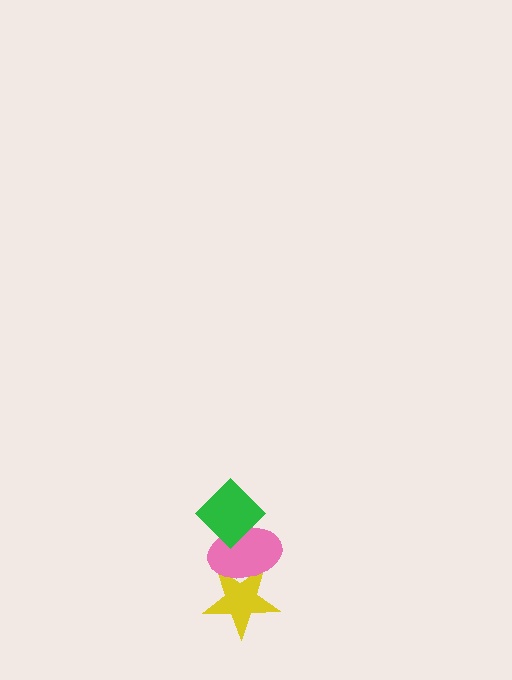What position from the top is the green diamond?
The green diamond is 1st from the top.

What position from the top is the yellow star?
The yellow star is 3rd from the top.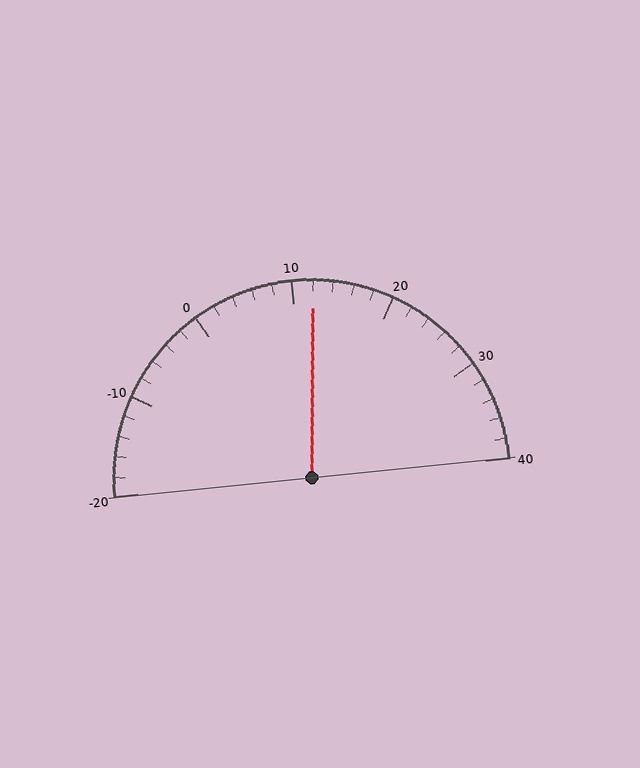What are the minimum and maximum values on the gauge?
The gauge ranges from -20 to 40.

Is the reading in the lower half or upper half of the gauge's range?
The reading is in the upper half of the range (-20 to 40).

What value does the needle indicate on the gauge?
The needle indicates approximately 12.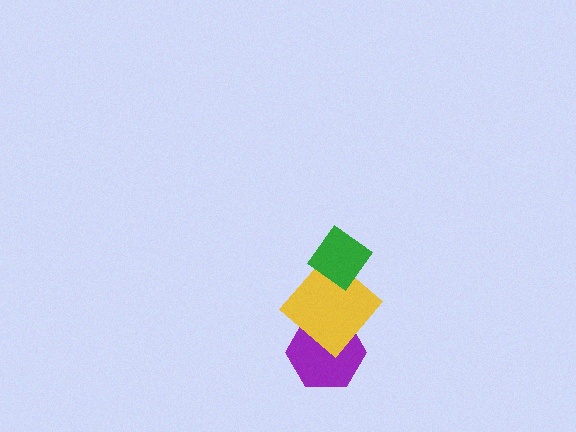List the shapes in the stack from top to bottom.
From top to bottom: the green diamond, the yellow diamond, the purple hexagon.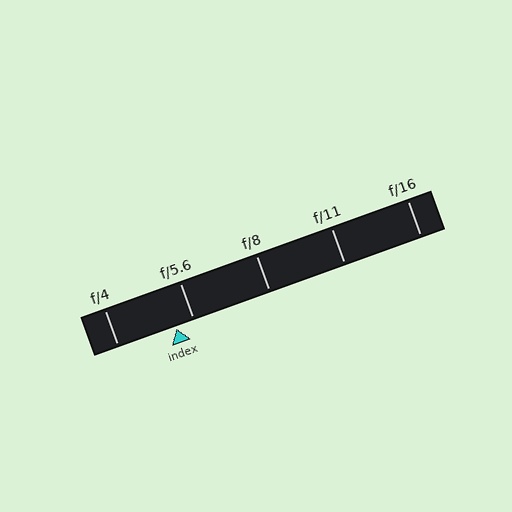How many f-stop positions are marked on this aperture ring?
There are 5 f-stop positions marked.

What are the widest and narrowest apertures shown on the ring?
The widest aperture shown is f/4 and the narrowest is f/16.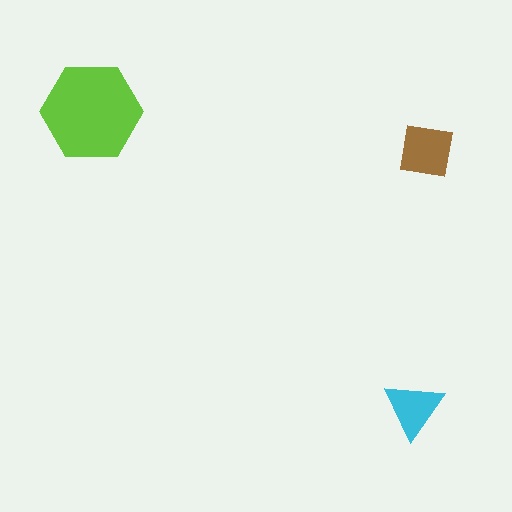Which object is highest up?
The lime hexagon is topmost.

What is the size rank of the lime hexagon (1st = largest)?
1st.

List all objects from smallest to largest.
The cyan triangle, the brown square, the lime hexagon.